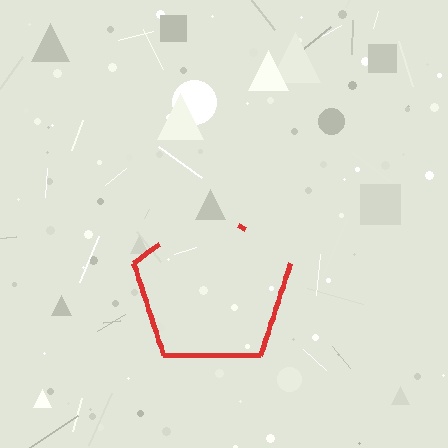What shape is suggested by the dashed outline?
The dashed outline suggests a pentagon.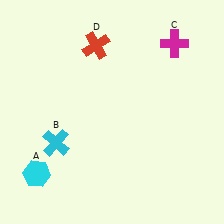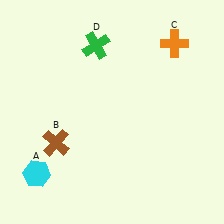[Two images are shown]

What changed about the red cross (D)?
In Image 1, D is red. In Image 2, it changed to green.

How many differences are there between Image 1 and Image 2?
There are 3 differences between the two images.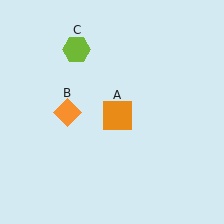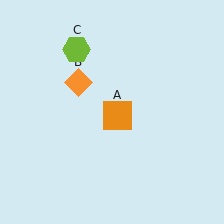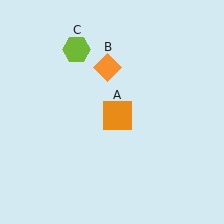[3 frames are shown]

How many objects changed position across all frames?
1 object changed position: orange diamond (object B).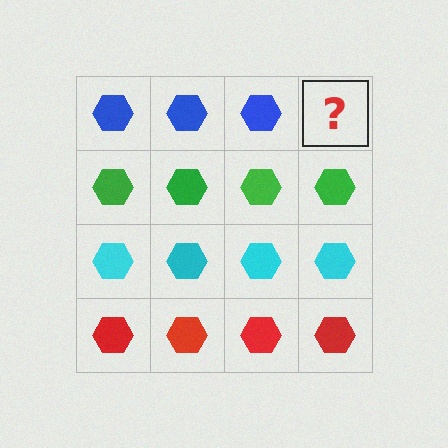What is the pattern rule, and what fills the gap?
The rule is that each row has a consistent color. The gap should be filled with a blue hexagon.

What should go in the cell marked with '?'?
The missing cell should contain a blue hexagon.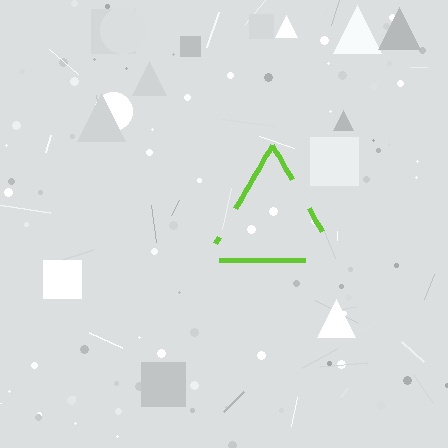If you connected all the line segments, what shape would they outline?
They would outline a triangle.